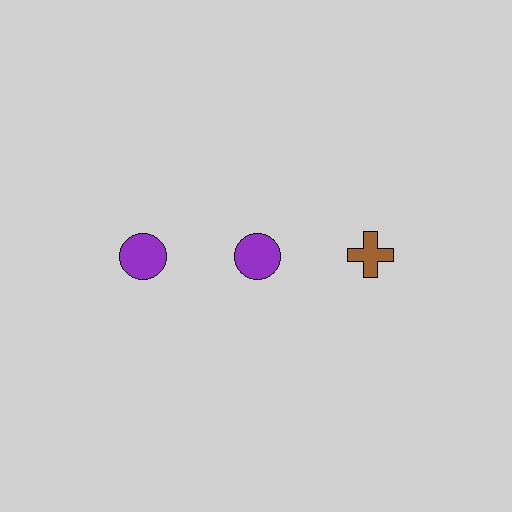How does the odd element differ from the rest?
It differs in both color (brown instead of purple) and shape (cross instead of circle).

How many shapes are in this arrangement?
There are 3 shapes arranged in a grid pattern.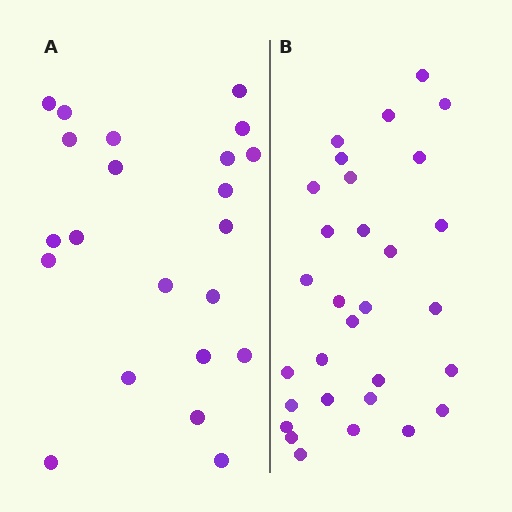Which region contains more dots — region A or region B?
Region B (the right region) has more dots.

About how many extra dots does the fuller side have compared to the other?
Region B has roughly 8 or so more dots than region A.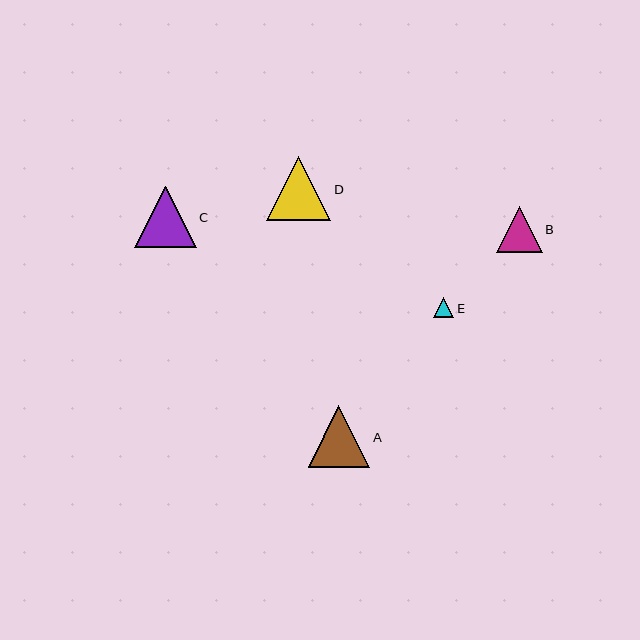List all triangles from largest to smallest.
From largest to smallest: D, A, C, B, E.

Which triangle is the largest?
Triangle D is the largest with a size of approximately 64 pixels.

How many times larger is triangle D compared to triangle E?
Triangle D is approximately 3.2 times the size of triangle E.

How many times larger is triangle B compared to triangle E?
Triangle B is approximately 2.3 times the size of triangle E.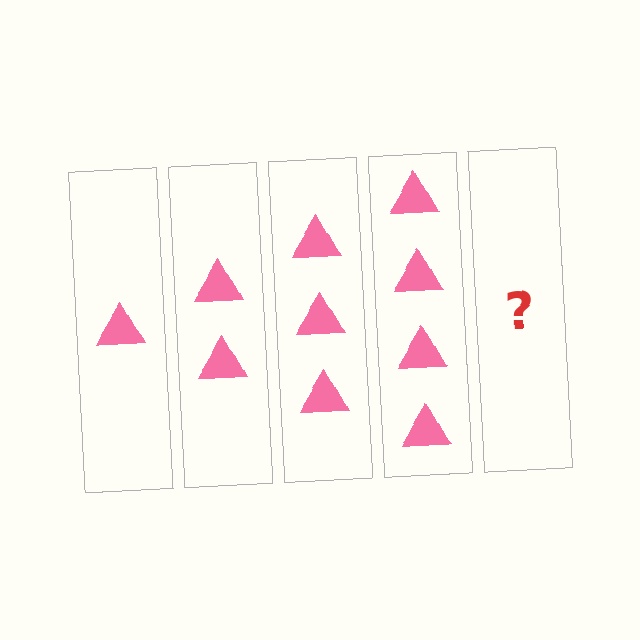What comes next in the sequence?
The next element should be 5 triangles.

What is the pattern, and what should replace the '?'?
The pattern is that each step adds one more triangle. The '?' should be 5 triangles.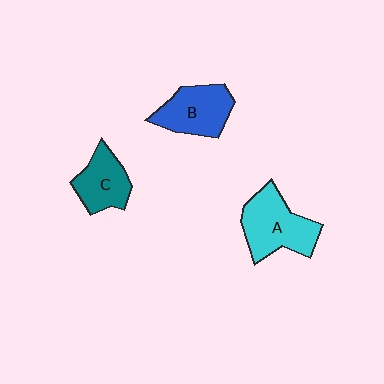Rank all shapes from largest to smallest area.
From largest to smallest: A (cyan), B (blue), C (teal).